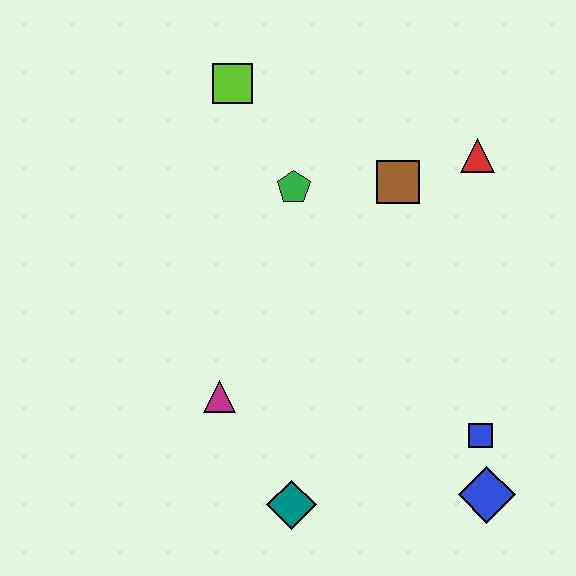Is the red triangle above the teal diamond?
Yes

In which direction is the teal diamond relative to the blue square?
The teal diamond is to the left of the blue square.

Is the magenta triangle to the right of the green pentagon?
No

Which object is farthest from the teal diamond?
The lime square is farthest from the teal diamond.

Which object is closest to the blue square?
The blue diamond is closest to the blue square.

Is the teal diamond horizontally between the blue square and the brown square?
No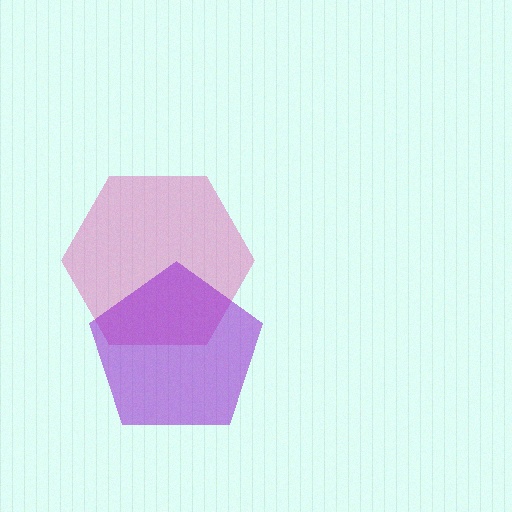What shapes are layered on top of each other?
The layered shapes are: a pink hexagon, a purple pentagon.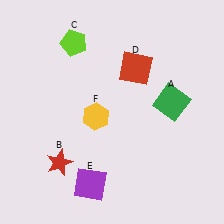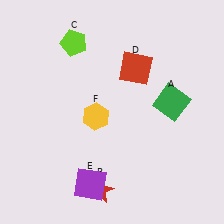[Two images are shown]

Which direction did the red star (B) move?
The red star (B) moved right.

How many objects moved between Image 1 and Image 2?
1 object moved between the two images.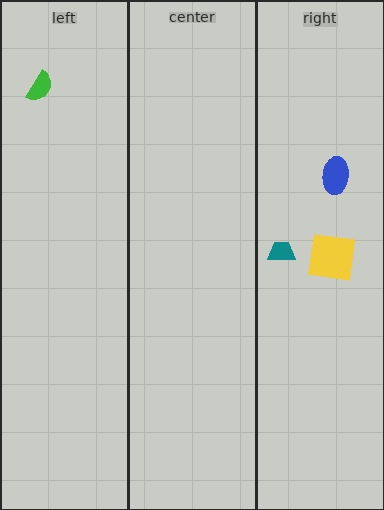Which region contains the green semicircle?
The left region.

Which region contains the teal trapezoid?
The right region.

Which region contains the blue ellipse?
The right region.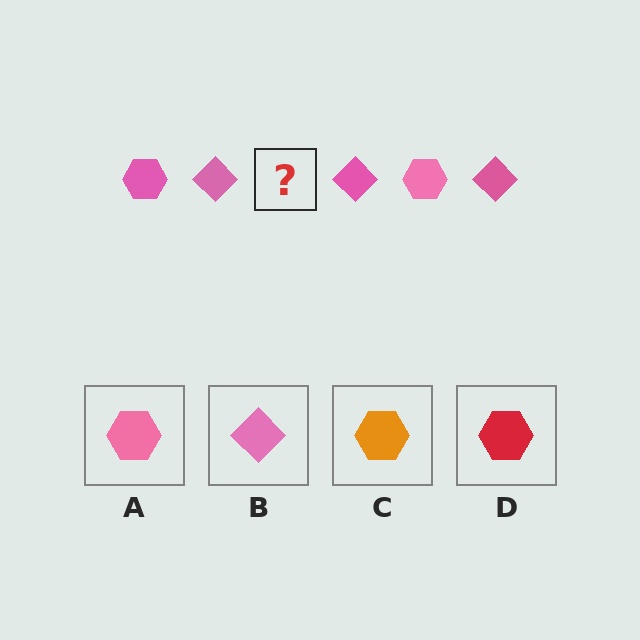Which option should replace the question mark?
Option A.